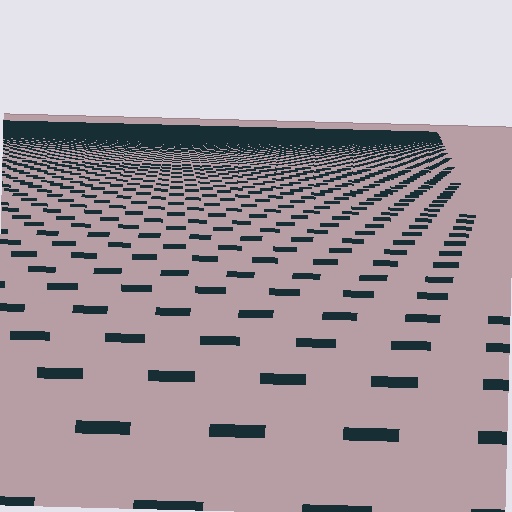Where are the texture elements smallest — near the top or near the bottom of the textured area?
Near the top.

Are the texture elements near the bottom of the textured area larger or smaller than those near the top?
Larger. Near the bottom, elements are closer to the viewer and appear at a bigger on-screen size.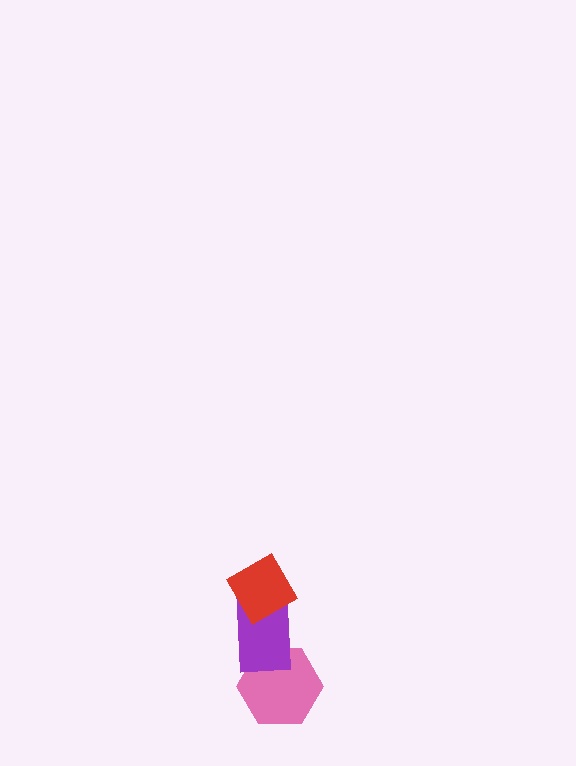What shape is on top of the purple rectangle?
The red diamond is on top of the purple rectangle.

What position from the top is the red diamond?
The red diamond is 1st from the top.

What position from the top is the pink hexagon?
The pink hexagon is 3rd from the top.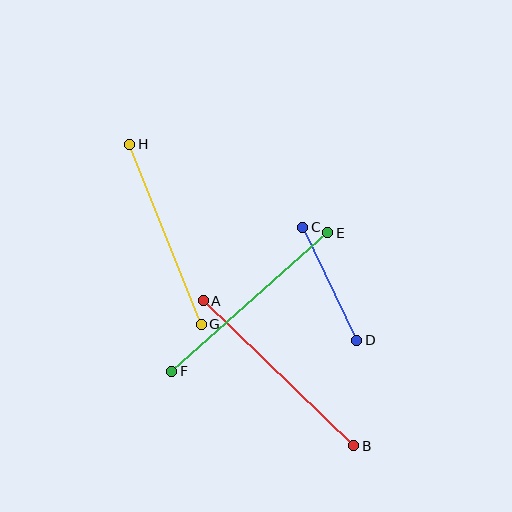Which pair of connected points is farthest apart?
Points A and B are farthest apart.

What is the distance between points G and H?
The distance is approximately 194 pixels.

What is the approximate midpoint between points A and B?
The midpoint is at approximately (278, 373) pixels.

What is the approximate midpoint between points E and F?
The midpoint is at approximately (250, 302) pixels.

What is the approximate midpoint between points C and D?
The midpoint is at approximately (330, 284) pixels.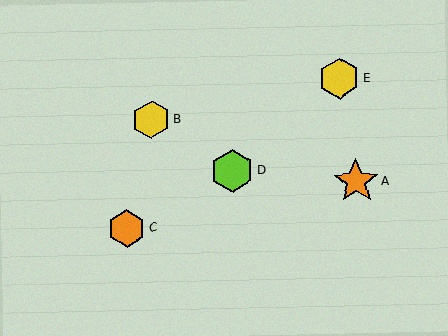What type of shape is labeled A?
Shape A is an orange star.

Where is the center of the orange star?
The center of the orange star is at (356, 181).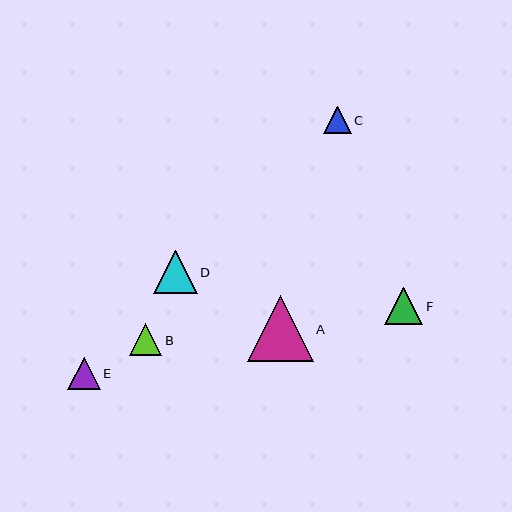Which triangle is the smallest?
Triangle C is the smallest with a size of approximately 27 pixels.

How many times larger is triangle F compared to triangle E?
Triangle F is approximately 1.2 times the size of triangle E.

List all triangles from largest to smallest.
From largest to smallest: A, D, F, E, B, C.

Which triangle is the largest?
Triangle A is the largest with a size of approximately 66 pixels.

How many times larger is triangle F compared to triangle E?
Triangle F is approximately 1.2 times the size of triangle E.